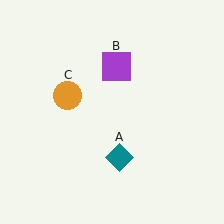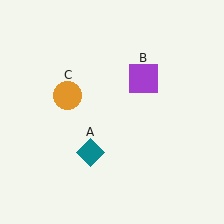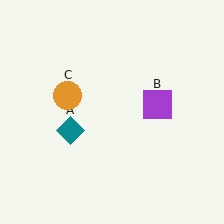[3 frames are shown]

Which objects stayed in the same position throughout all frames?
Orange circle (object C) remained stationary.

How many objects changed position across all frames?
2 objects changed position: teal diamond (object A), purple square (object B).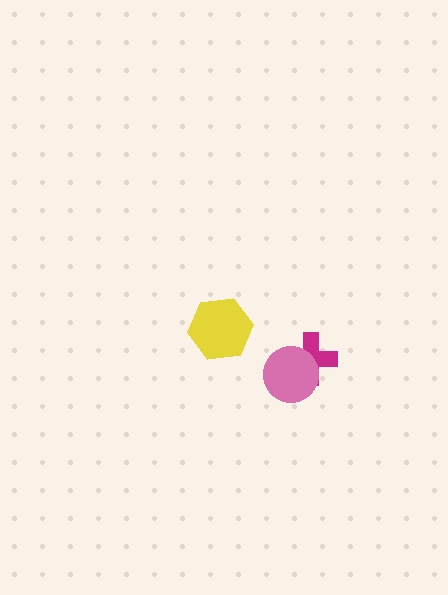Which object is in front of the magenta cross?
The pink circle is in front of the magenta cross.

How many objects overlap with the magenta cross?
1 object overlaps with the magenta cross.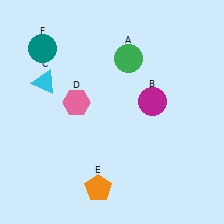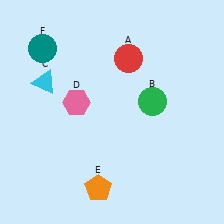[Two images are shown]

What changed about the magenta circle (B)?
In Image 1, B is magenta. In Image 2, it changed to green.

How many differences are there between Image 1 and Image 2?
There are 2 differences between the two images.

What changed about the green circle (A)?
In Image 1, A is green. In Image 2, it changed to red.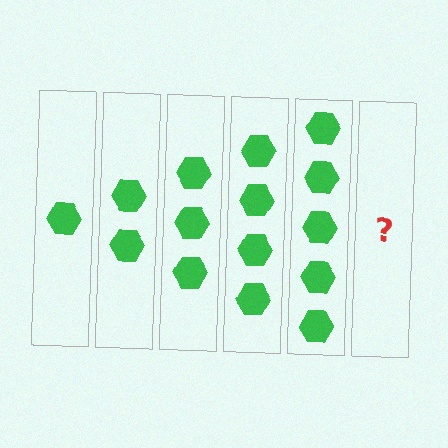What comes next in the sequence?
The next element should be 6 hexagons.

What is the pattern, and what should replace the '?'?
The pattern is that each step adds one more hexagon. The '?' should be 6 hexagons.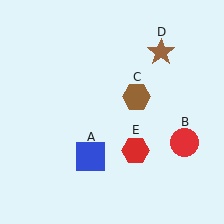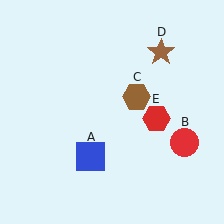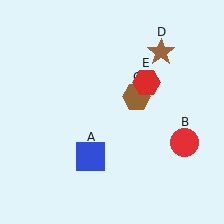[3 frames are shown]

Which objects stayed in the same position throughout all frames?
Blue square (object A) and red circle (object B) and brown hexagon (object C) and brown star (object D) remained stationary.